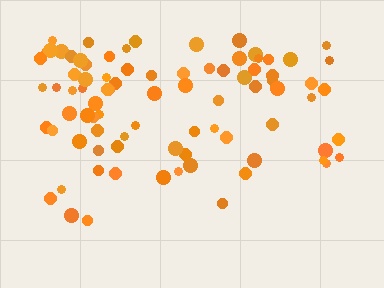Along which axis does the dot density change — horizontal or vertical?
Vertical.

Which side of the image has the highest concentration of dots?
The top.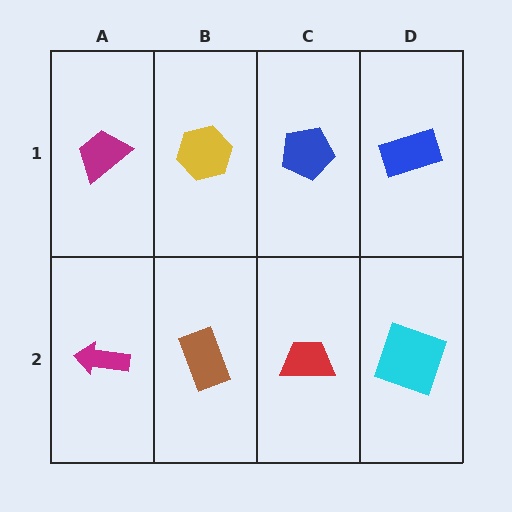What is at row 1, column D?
A blue rectangle.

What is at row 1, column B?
A yellow hexagon.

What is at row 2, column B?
A brown rectangle.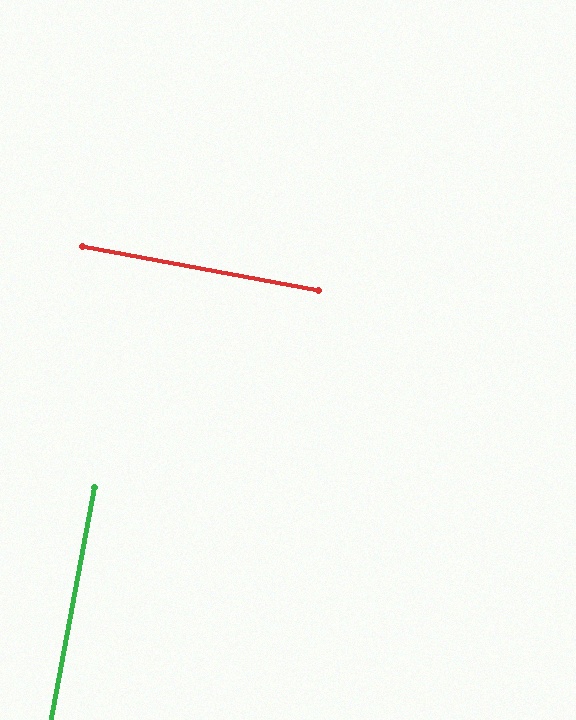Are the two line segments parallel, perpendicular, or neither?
Perpendicular — they meet at approximately 90°.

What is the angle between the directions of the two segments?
Approximately 90 degrees.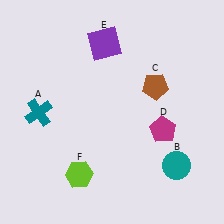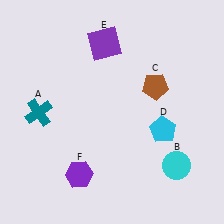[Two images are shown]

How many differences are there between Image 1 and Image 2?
There are 3 differences between the two images.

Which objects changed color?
B changed from teal to cyan. D changed from magenta to cyan. F changed from lime to purple.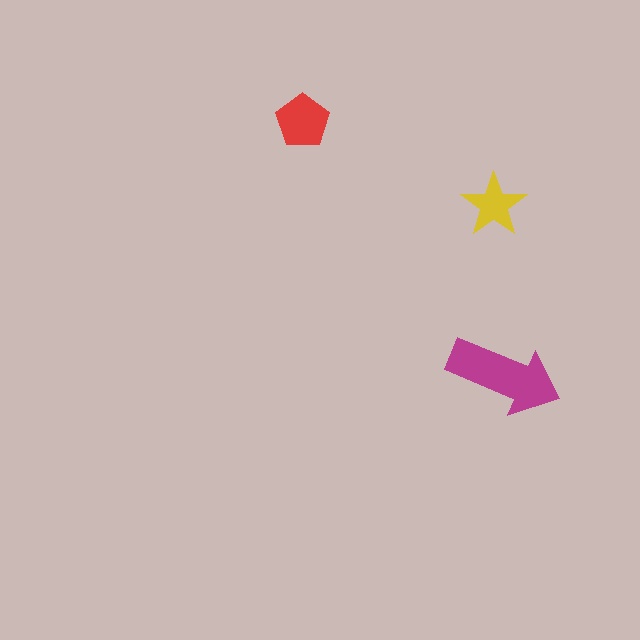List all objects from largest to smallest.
The magenta arrow, the red pentagon, the yellow star.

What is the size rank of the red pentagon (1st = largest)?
2nd.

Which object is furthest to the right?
The magenta arrow is rightmost.